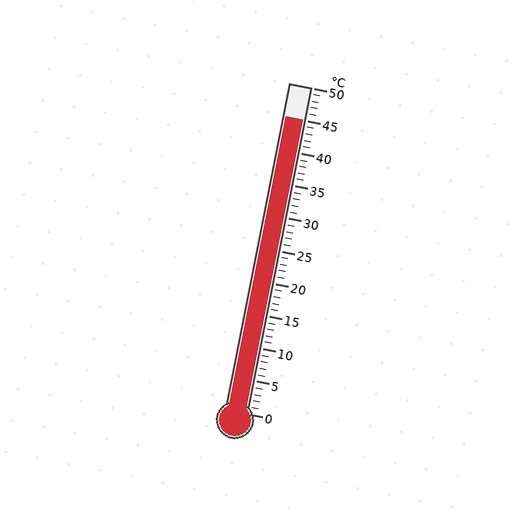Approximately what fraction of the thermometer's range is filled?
The thermometer is filled to approximately 90% of its range.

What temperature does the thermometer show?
The thermometer shows approximately 45°C.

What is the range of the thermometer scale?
The thermometer scale ranges from 0°C to 50°C.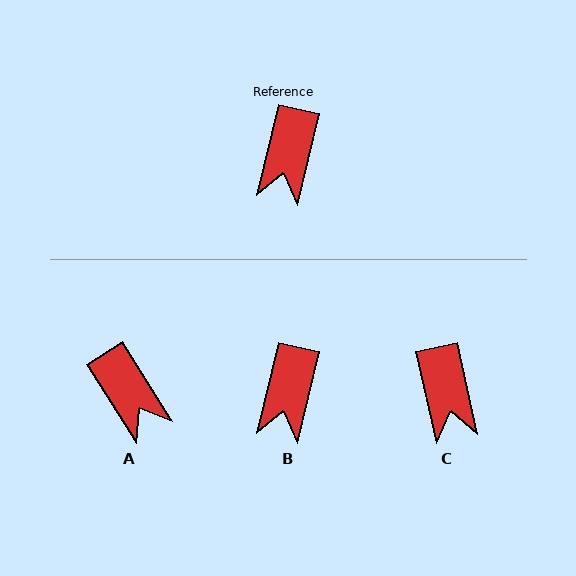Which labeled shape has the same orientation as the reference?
B.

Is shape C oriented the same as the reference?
No, it is off by about 26 degrees.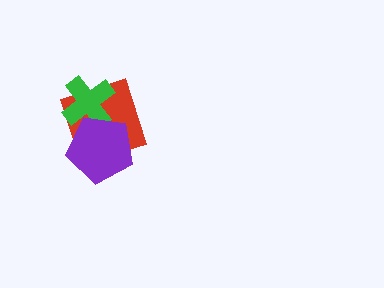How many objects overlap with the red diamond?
2 objects overlap with the red diamond.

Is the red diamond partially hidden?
Yes, it is partially covered by another shape.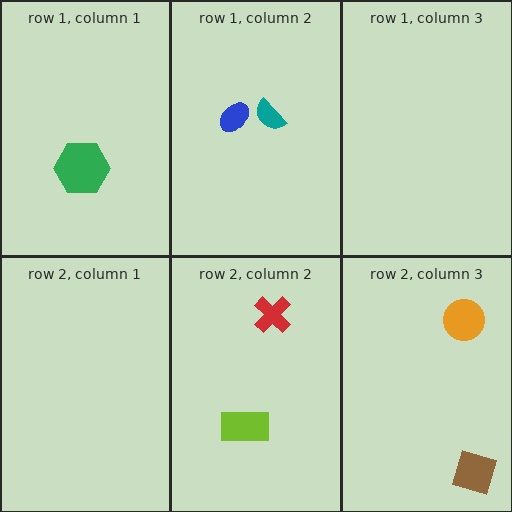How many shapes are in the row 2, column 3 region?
2.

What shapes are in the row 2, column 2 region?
The lime rectangle, the red cross.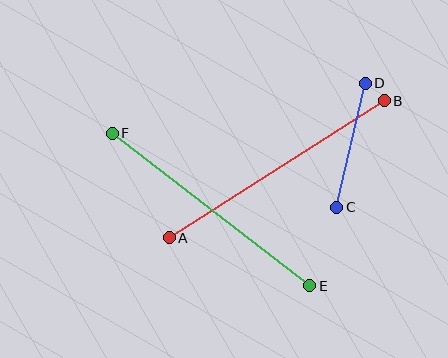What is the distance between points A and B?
The distance is approximately 255 pixels.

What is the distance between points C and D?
The distance is approximately 127 pixels.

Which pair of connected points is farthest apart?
Points A and B are farthest apart.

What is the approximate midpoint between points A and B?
The midpoint is at approximately (277, 169) pixels.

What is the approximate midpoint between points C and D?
The midpoint is at approximately (351, 145) pixels.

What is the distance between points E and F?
The distance is approximately 249 pixels.